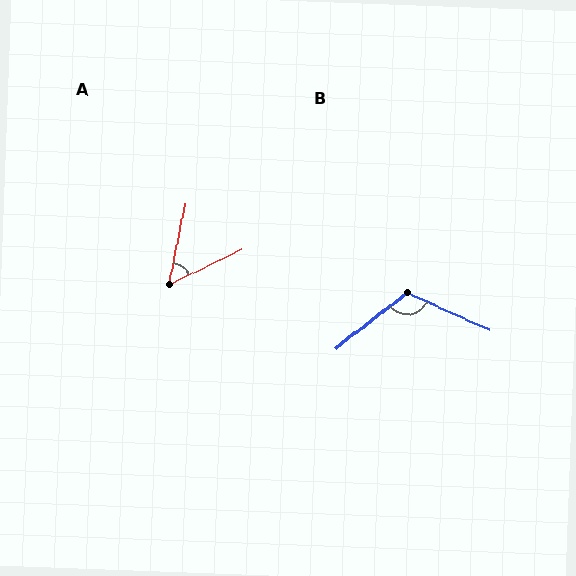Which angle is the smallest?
A, at approximately 53 degrees.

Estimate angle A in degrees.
Approximately 53 degrees.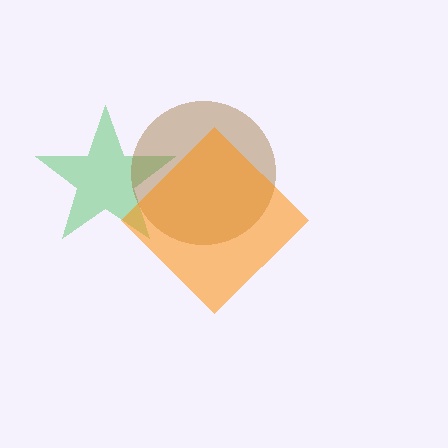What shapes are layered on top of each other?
The layered shapes are: a green star, a brown circle, an orange diamond.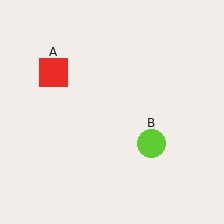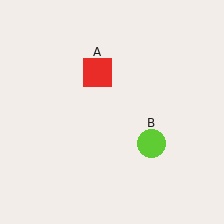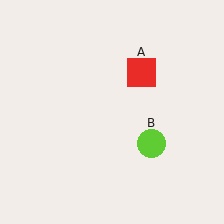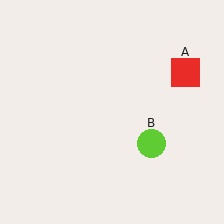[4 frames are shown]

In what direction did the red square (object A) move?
The red square (object A) moved right.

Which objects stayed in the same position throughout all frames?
Lime circle (object B) remained stationary.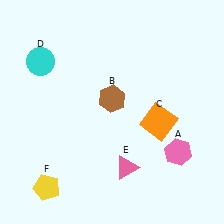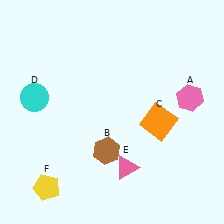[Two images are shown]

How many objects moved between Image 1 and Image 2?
3 objects moved between the two images.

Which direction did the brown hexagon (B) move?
The brown hexagon (B) moved down.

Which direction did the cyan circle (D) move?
The cyan circle (D) moved down.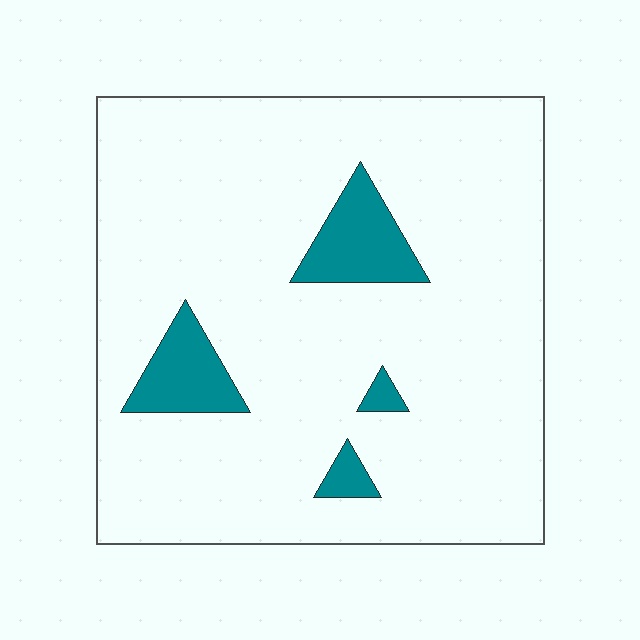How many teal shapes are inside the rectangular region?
4.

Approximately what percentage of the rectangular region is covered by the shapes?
Approximately 10%.